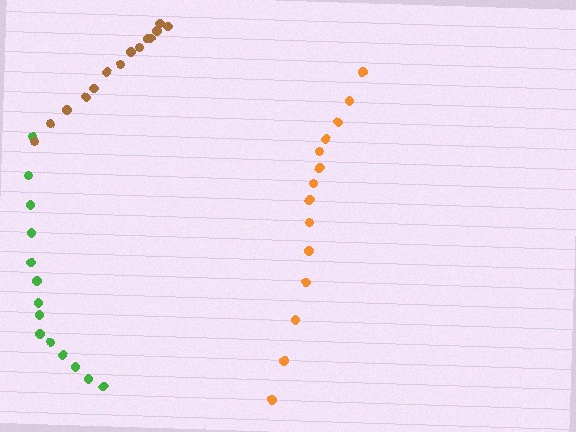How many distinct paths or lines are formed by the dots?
There are 3 distinct paths.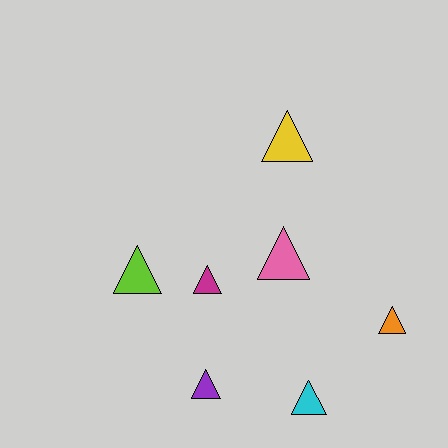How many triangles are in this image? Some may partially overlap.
There are 7 triangles.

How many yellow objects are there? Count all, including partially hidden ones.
There is 1 yellow object.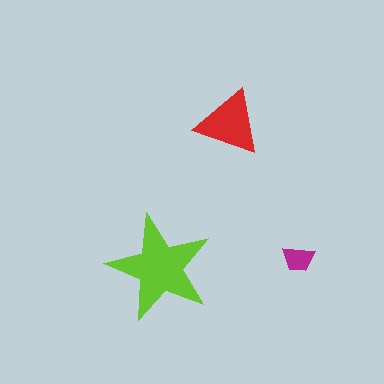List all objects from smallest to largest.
The magenta trapezoid, the red triangle, the lime star.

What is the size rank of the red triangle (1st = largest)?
2nd.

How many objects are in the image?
There are 3 objects in the image.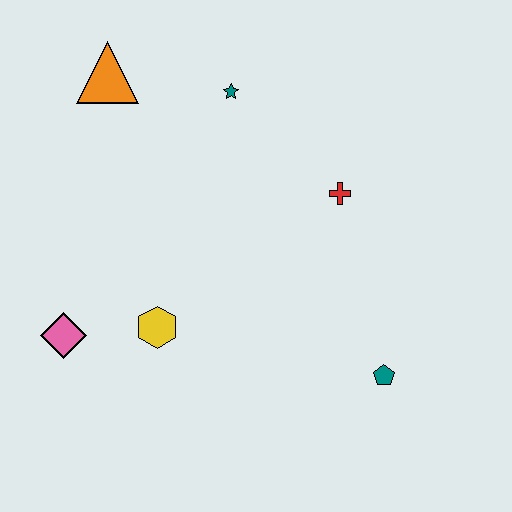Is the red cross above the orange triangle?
No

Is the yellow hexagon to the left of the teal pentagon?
Yes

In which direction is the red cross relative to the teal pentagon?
The red cross is above the teal pentagon.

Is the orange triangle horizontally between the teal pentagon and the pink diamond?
Yes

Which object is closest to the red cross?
The teal star is closest to the red cross.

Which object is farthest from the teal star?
The teal pentagon is farthest from the teal star.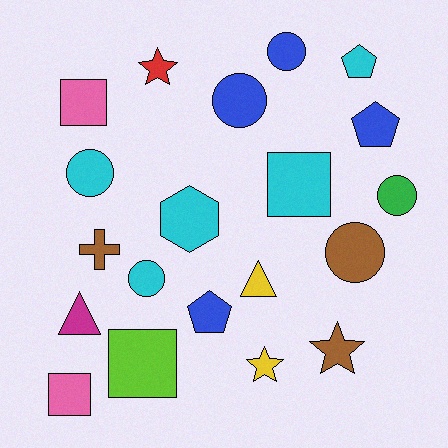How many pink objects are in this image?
There are 2 pink objects.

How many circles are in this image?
There are 6 circles.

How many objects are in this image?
There are 20 objects.